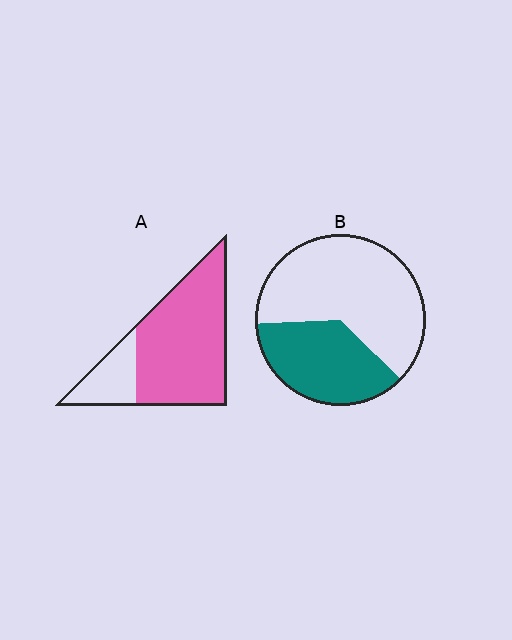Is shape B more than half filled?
No.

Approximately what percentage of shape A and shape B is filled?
A is approximately 80% and B is approximately 35%.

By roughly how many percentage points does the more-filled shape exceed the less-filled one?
By roughly 40 percentage points (A over B).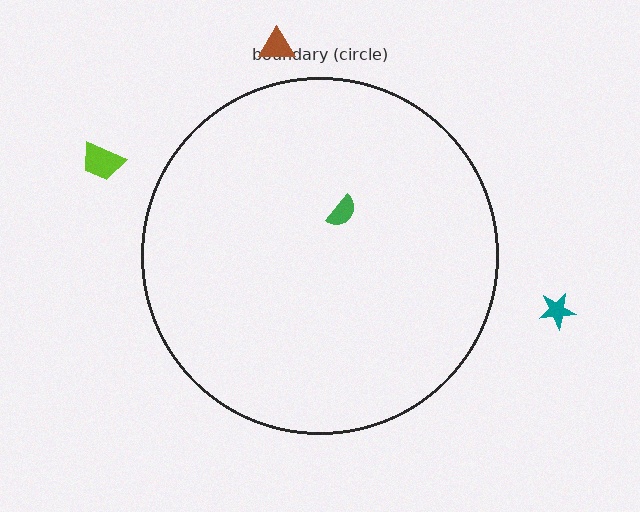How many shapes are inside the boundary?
1 inside, 3 outside.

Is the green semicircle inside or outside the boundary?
Inside.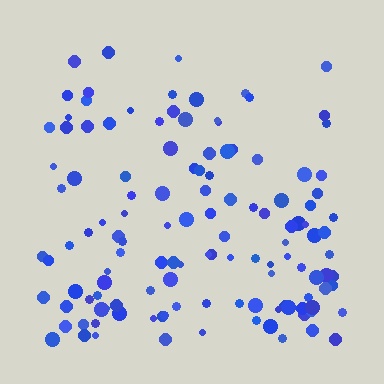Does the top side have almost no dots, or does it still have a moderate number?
Still a moderate number, just noticeably fewer than the bottom.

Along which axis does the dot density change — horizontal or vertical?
Vertical.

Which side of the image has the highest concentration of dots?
The bottom.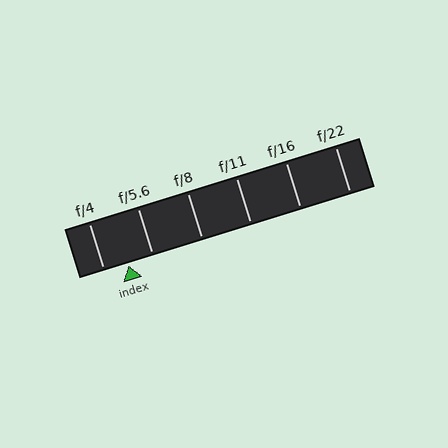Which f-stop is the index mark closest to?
The index mark is closest to f/4.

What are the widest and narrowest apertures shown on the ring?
The widest aperture shown is f/4 and the narrowest is f/22.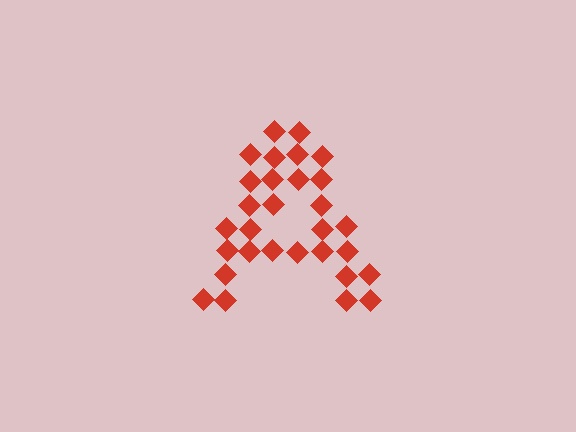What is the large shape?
The large shape is the letter A.